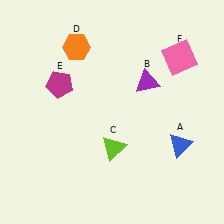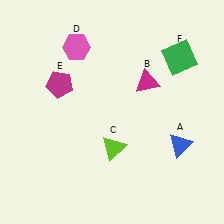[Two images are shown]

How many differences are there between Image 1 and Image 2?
There are 3 differences between the two images.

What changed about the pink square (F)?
In Image 1, F is pink. In Image 2, it changed to green.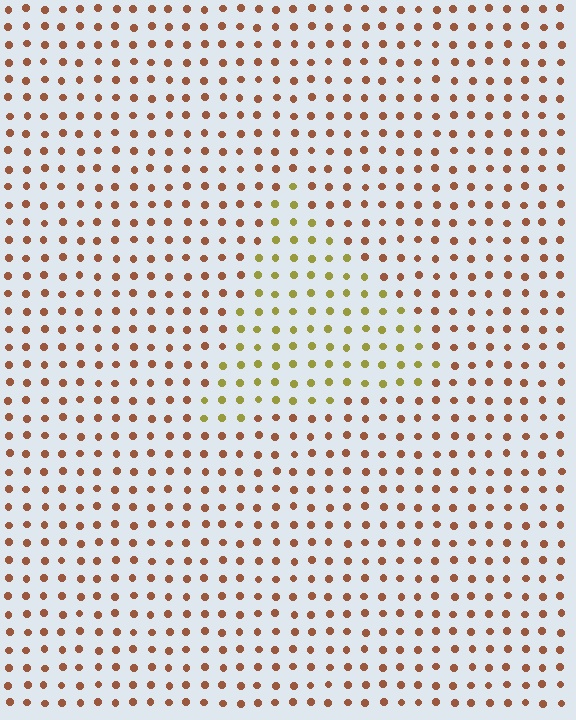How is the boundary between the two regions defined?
The boundary is defined purely by a slight shift in hue (about 44 degrees). Spacing, size, and orientation are identical on both sides.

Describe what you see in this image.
The image is filled with small brown elements in a uniform arrangement. A triangle-shaped region is visible where the elements are tinted to a slightly different hue, forming a subtle color boundary.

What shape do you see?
I see a triangle.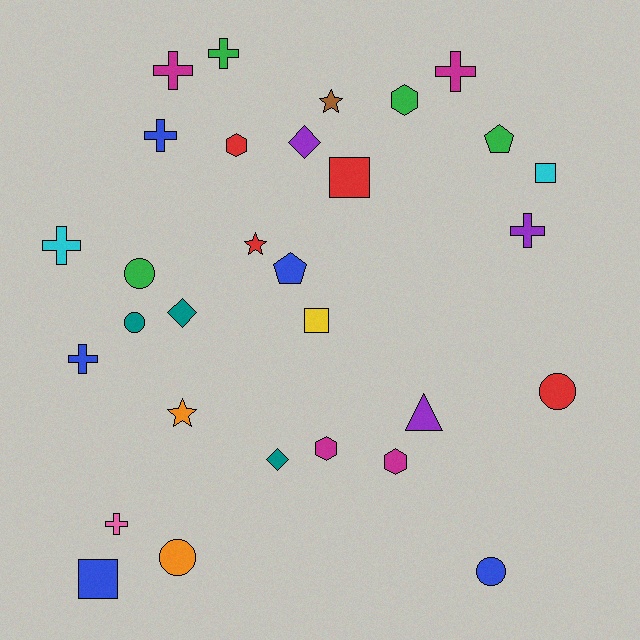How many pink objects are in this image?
There is 1 pink object.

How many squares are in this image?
There are 4 squares.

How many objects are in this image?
There are 30 objects.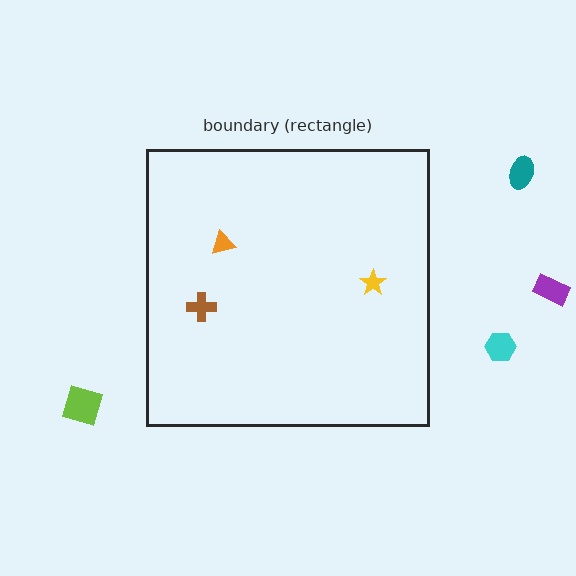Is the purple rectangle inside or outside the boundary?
Outside.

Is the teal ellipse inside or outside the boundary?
Outside.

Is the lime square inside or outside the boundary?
Outside.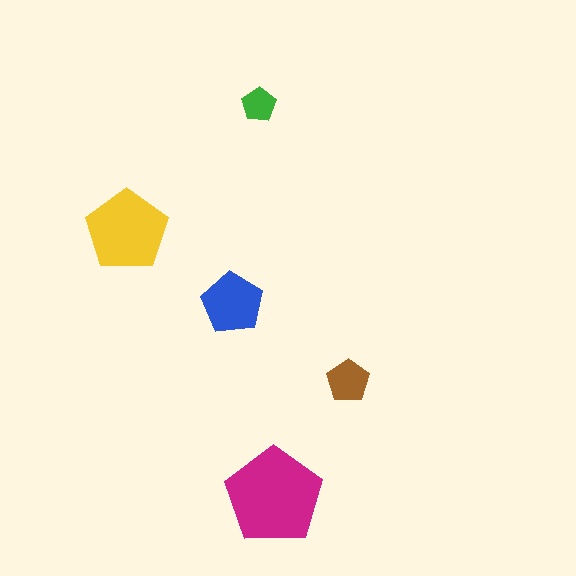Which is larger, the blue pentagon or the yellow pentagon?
The yellow one.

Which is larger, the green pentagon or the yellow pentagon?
The yellow one.